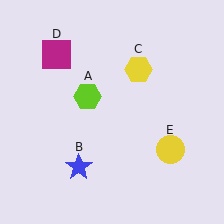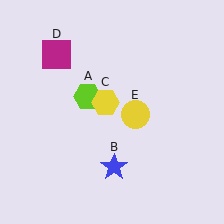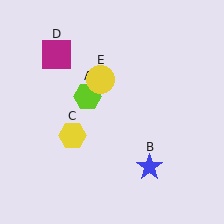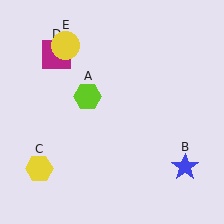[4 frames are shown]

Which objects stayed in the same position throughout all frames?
Lime hexagon (object A) and magenta square (object D) remained stationary.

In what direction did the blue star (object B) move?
The blue star (object B) moved right.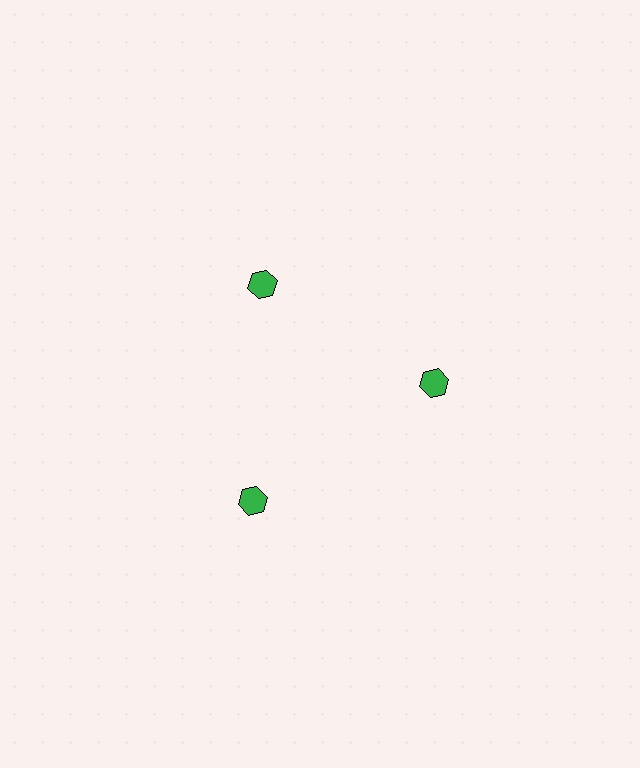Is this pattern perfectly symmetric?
No. The 3 green hexagons are arranged in a ring, but one element near the 7 o'clock position is pushed outward from the center, breaking the 3-fold rotational symmetry.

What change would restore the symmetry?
The symmetry would be restored by moving it inward, back onto the ring so that all 3 hexagons sit at equal angles and equal distance from the center.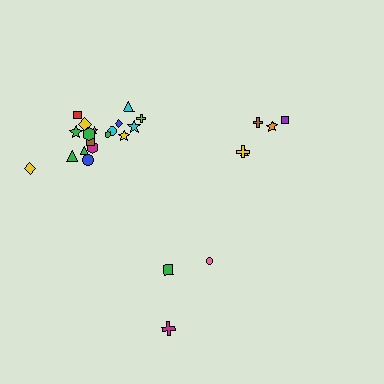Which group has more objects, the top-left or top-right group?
The top-left group.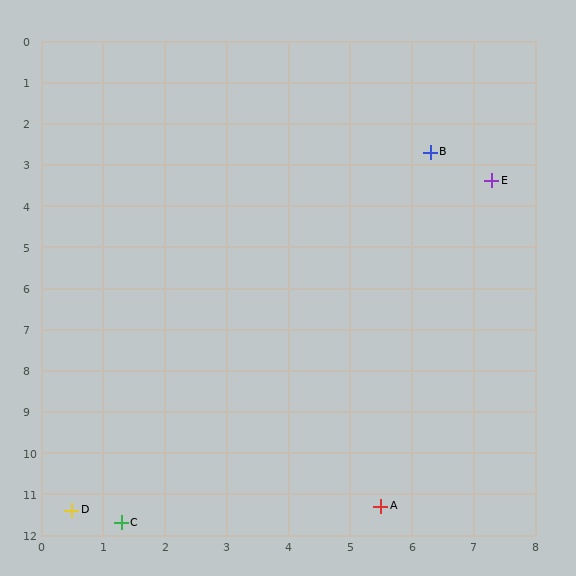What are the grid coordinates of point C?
Point C is at approximately (1.3, 11.7).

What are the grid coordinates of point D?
Point D is at approximately (0.5, 11.4).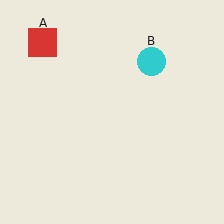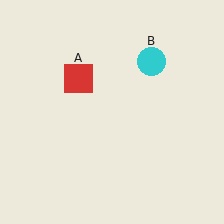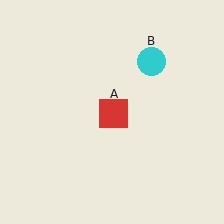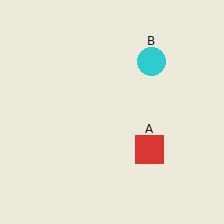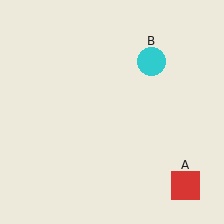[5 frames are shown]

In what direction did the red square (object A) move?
The red square (object A) moved down and to the right.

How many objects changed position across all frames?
1 object changed position: red square (object A).